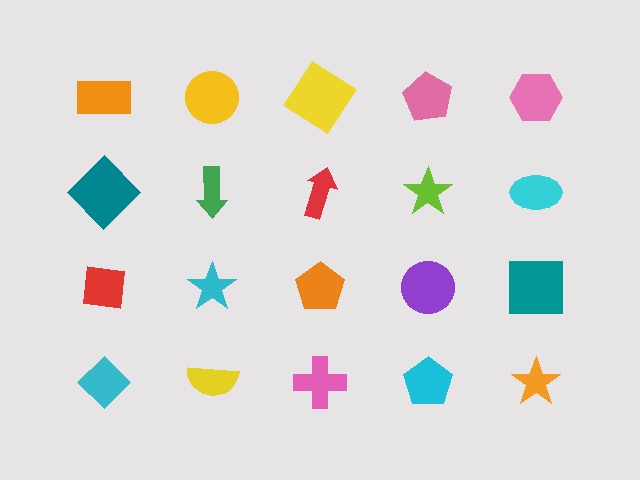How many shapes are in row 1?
5 shapes.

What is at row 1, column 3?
A yellow diamond.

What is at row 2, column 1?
A teal diamond.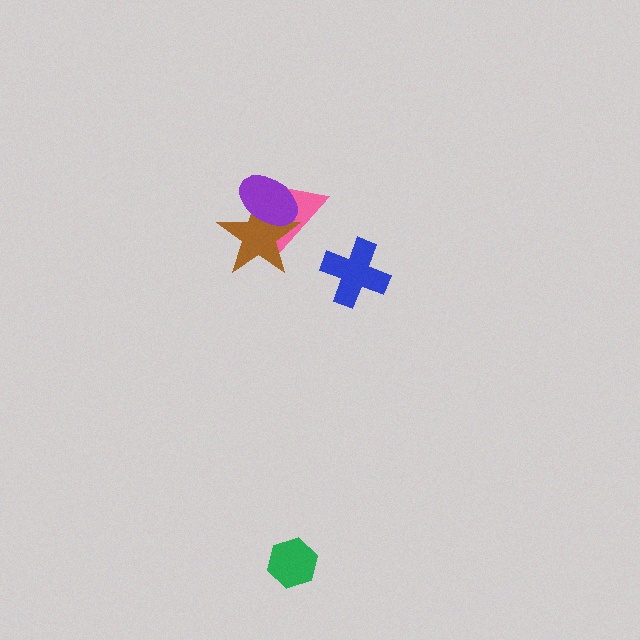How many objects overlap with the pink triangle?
2 objects overlap with the pink triangle.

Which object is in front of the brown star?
The purple ellipse is in front of the brown star.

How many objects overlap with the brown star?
2 objects overlap with the brown star.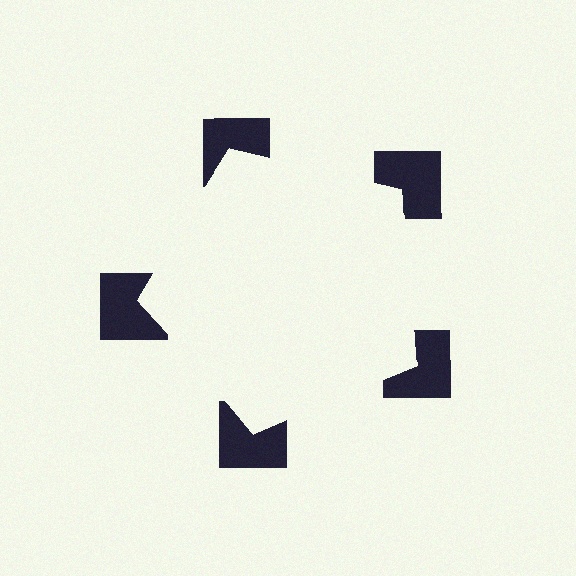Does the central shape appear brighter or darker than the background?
It typically appears slightly brighter than the background, even though no actual brightness change is drawn.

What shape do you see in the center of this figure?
An illusory pentagon — its edges are inferred from the aligned wedge cuts in the notched squares, not physically drawn.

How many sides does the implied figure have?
5 sides.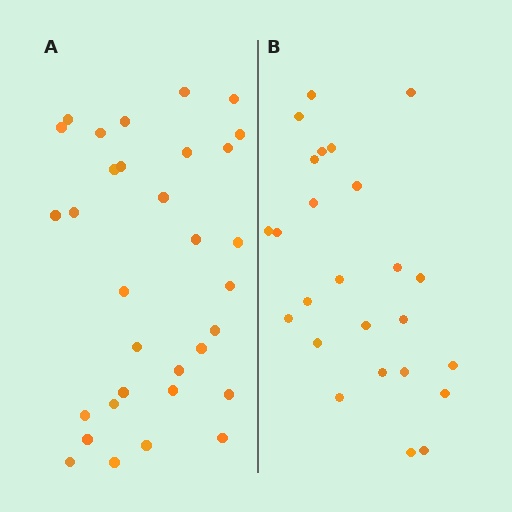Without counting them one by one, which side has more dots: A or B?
Region A (the left region) has more dots.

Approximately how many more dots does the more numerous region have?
Region A has roughly 8 or so more dots than region B.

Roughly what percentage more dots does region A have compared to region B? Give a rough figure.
About 30% more.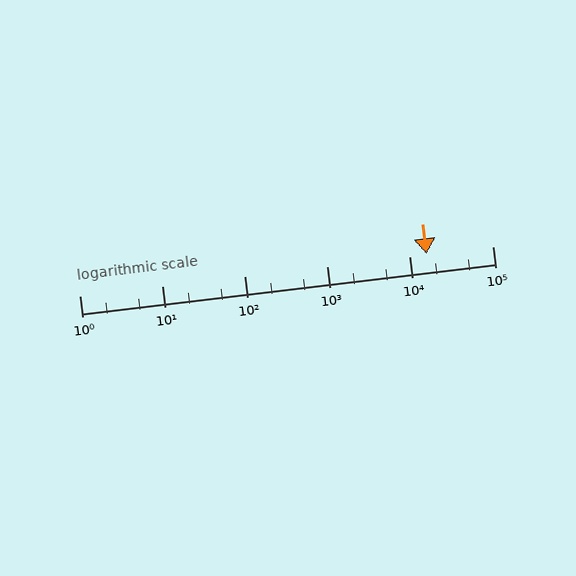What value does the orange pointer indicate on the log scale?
The pointer indicates approximately 16000.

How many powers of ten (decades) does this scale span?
The scale spans 5 decades, from 1 to 100000.